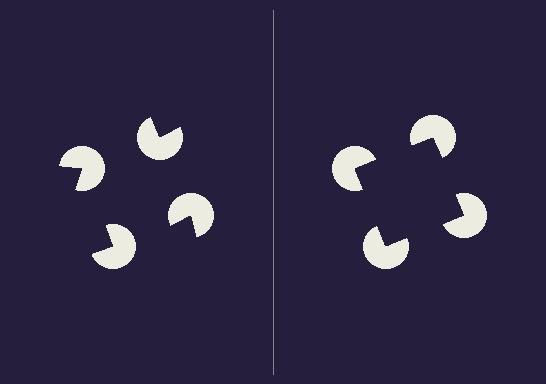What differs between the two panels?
The pac-man discs are positioned identically on both sides; only the wedge orientations differ. On the right they align to a square; on the left they are misaligned.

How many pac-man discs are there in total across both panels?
8 — 4 on each side.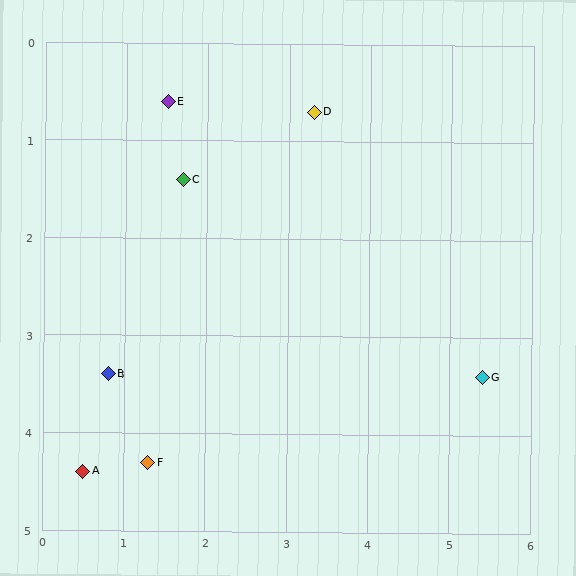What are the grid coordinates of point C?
Point C is at approximately (1.7, 1.4).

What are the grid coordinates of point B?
Point B is at approximately (0.8, 3.4).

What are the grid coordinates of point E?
Point E is at approximately (1.5, 0.6).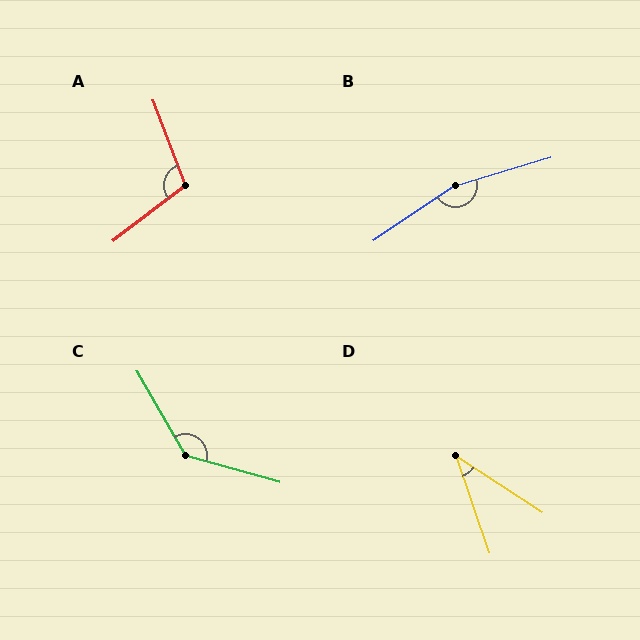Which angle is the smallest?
D, at approximately 38 degrees.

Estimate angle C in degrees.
Approximately 135 degrees.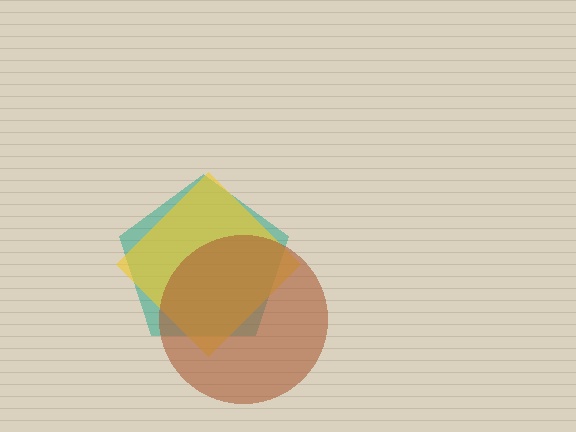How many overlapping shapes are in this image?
There are 3 overlapping shapes in the image.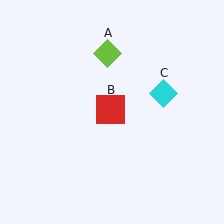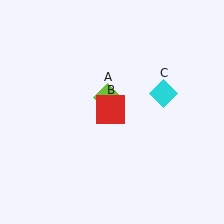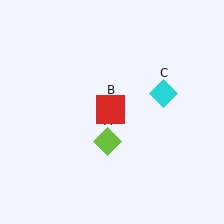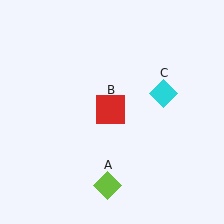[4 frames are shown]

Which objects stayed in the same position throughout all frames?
Red square (object B) and cyan diamond (object C) remained stationary.